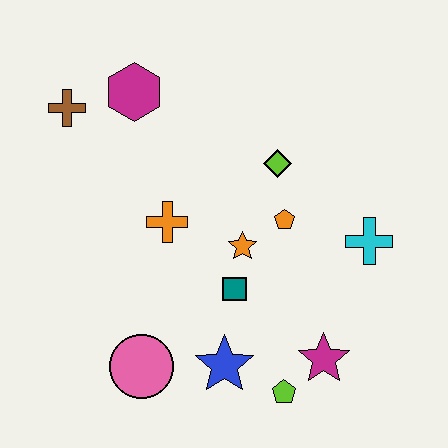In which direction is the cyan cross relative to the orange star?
The cyan cross is to the right of the orange star.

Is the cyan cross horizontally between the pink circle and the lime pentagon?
No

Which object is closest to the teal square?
The orange star is closest to the teal square.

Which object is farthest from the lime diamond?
The pink circle is farthest from the lime diamond.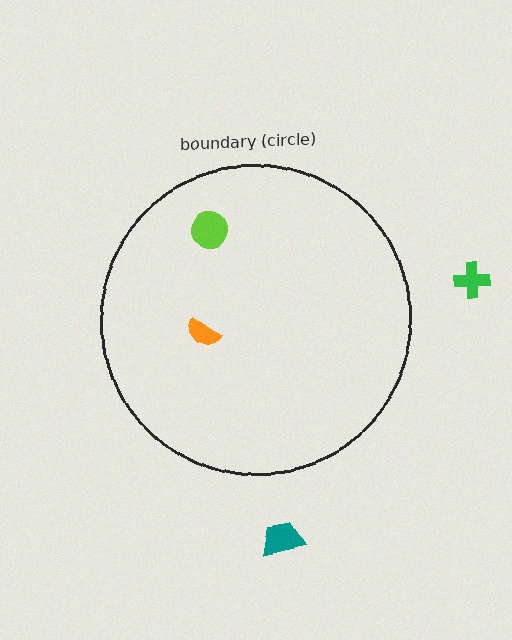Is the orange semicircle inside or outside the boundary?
Inside.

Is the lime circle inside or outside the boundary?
Inside.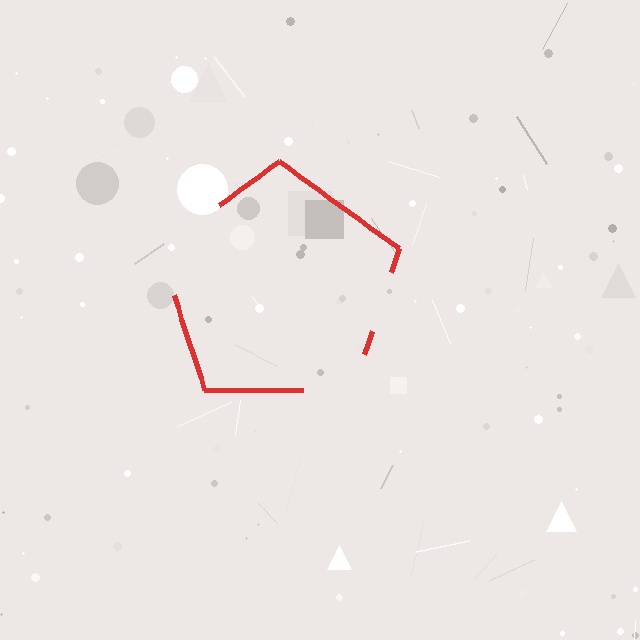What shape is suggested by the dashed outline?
The dashed outline suggests a pentagon.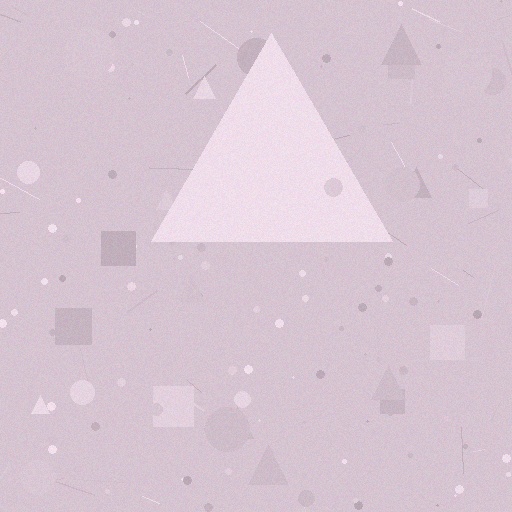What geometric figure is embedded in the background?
A triangle is embedded in the background.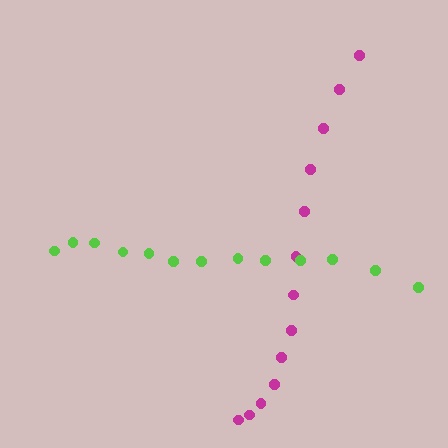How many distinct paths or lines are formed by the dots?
There are 2 distinct paths.